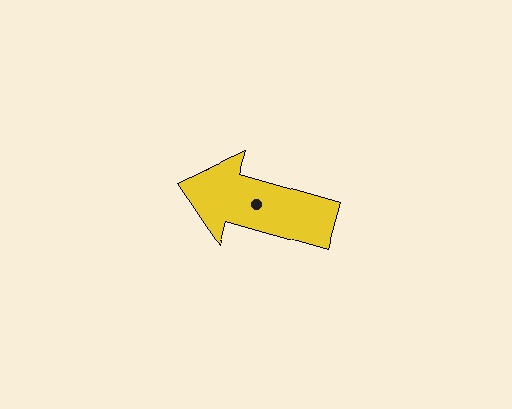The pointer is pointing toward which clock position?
Roughly 10 o'clock.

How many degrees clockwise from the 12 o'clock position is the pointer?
Approximately 286 degrees.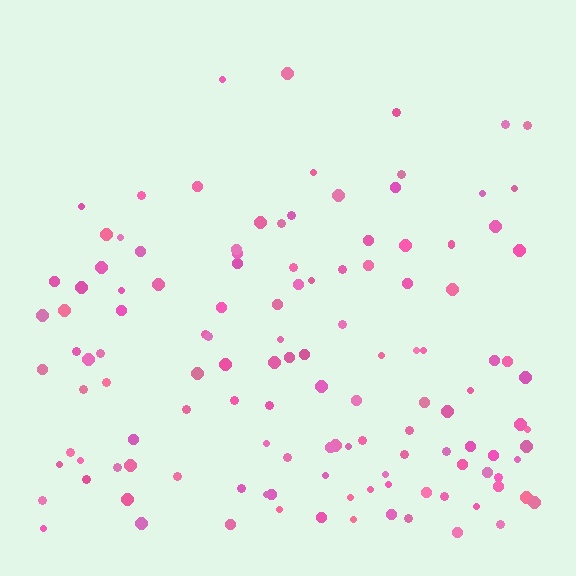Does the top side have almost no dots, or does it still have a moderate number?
Still a moderate number, just noticeably fewer than the bottom.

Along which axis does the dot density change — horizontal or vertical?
Vertical.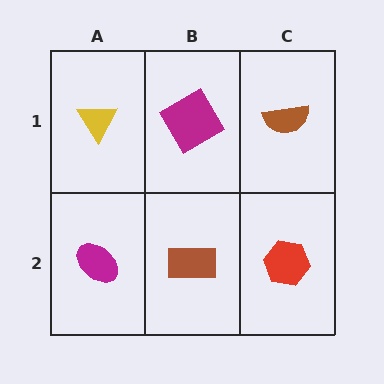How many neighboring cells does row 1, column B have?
3.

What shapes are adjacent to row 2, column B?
A magenta diamond (row 1, column B), a magenta ellipse (row 2, column A), a red hexagon (row 2, column C).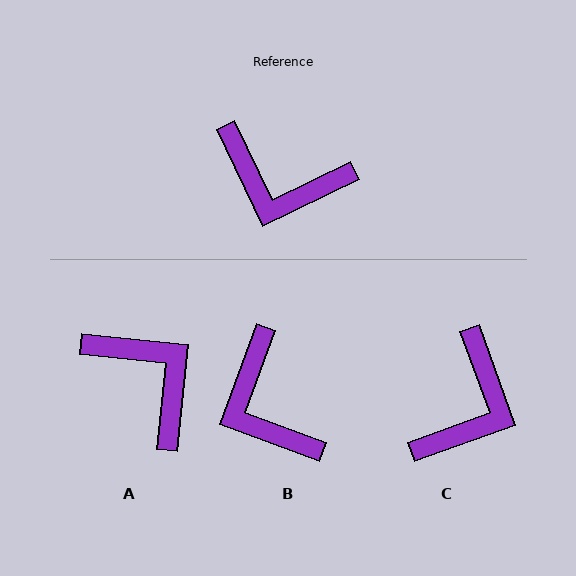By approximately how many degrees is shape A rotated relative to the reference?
Approximately 148 degrees counter-clockwise.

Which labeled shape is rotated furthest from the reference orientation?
A, about 148 degrees away.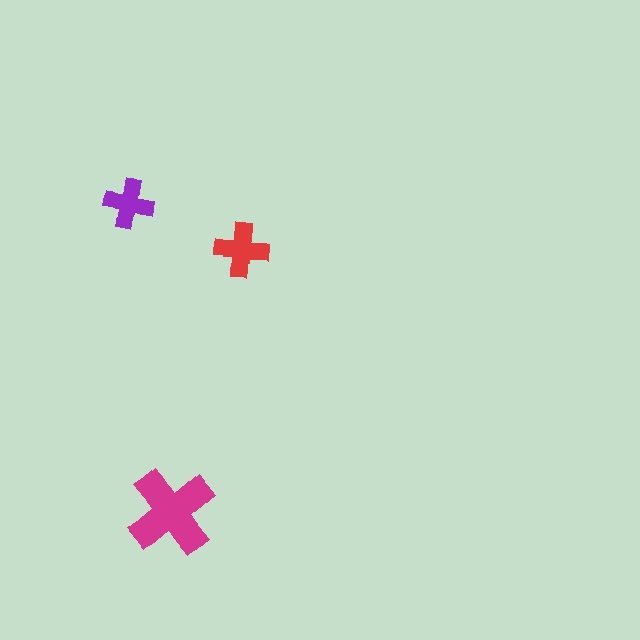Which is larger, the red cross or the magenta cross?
The magenta one.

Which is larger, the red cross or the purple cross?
The red one.